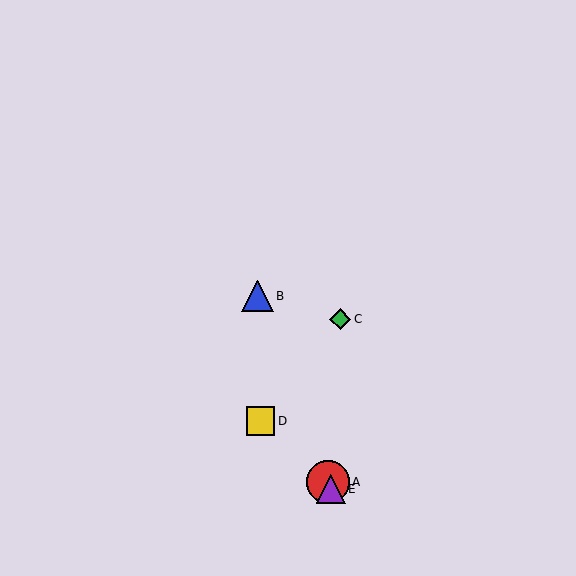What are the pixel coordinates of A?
Object A is at (328, 482).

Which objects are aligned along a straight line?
Objects A, B, E are aligned along a straight line.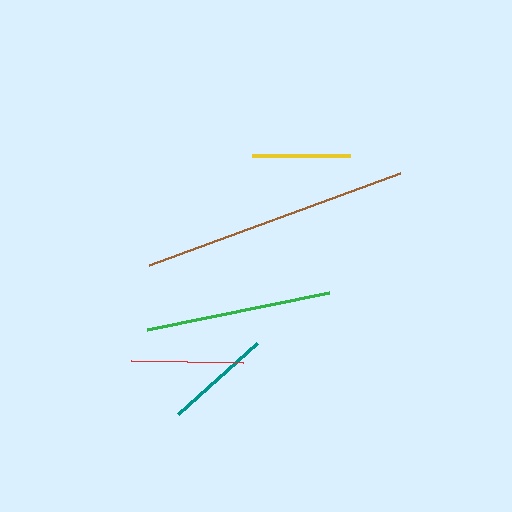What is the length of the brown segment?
The brown segment is approximately 267 pixels long.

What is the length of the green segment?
The green segment is approximately 185 pixels long.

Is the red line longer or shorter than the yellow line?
The red line is longer than the yellow line.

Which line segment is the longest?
The brown line is the longest at approximately 267 pixels.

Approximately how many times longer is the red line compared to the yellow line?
The red line is approximately 1.1 times the length of the yellow line.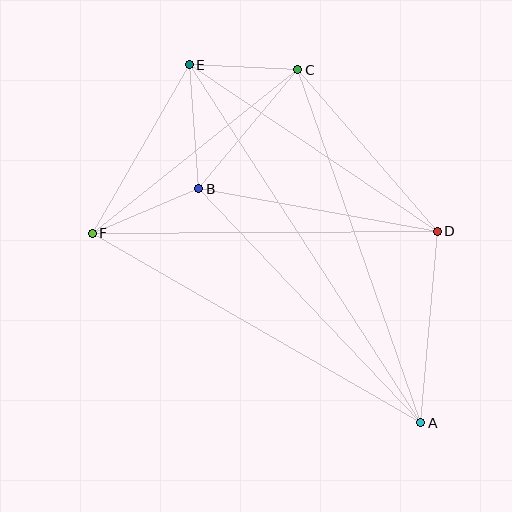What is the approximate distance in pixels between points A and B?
The distance between A and B is approximately 322 pixels.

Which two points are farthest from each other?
Points A and E are farthest from each other.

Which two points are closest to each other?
Points C and E are closest to each other.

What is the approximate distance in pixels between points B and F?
The distance between B and F is approximately 116 pixels.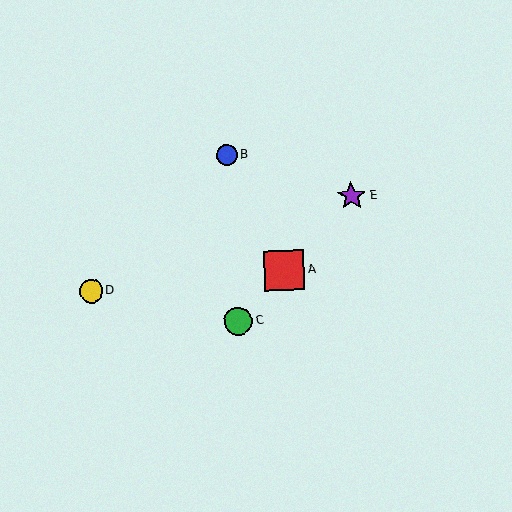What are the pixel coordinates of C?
Object C is at (238, 321).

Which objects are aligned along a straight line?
Objects A, C, E are aligned along a straight line.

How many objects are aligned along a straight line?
3 objects (A, C, E) are aligned along a straight line.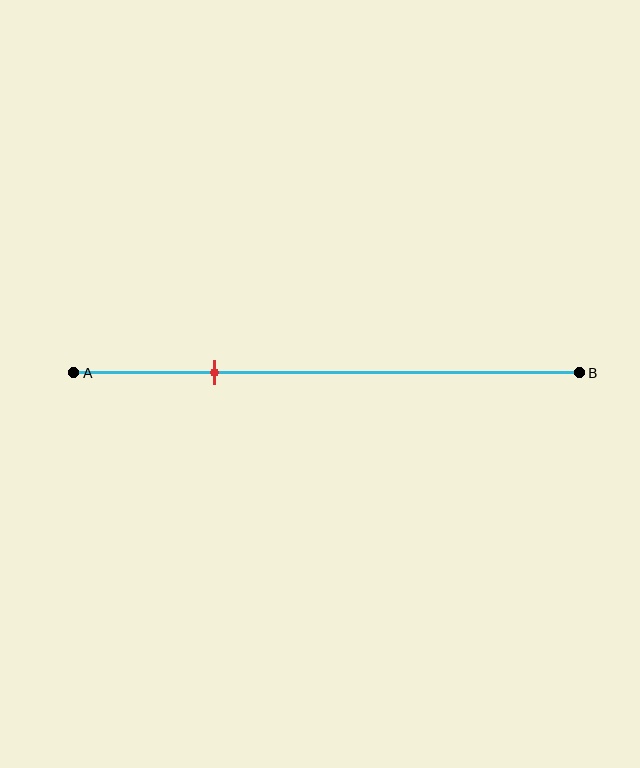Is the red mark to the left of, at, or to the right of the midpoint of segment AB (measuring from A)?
The red mark is to the left of the midpoint of segment AB.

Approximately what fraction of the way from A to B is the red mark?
The red mark is approximately 30% of the way from A to B.